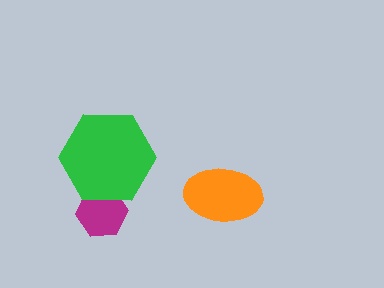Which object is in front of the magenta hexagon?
The green hexagon is in front of the magenta hexagon.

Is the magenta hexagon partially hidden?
Yes, it is partially covered by another shape.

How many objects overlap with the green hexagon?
1 object overlaps with the green hexagon.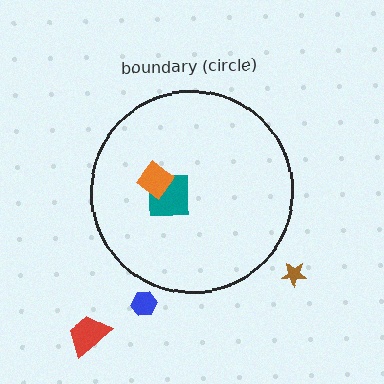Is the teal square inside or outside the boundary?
Inside.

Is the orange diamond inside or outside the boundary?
Inside.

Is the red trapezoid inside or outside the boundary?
Outside.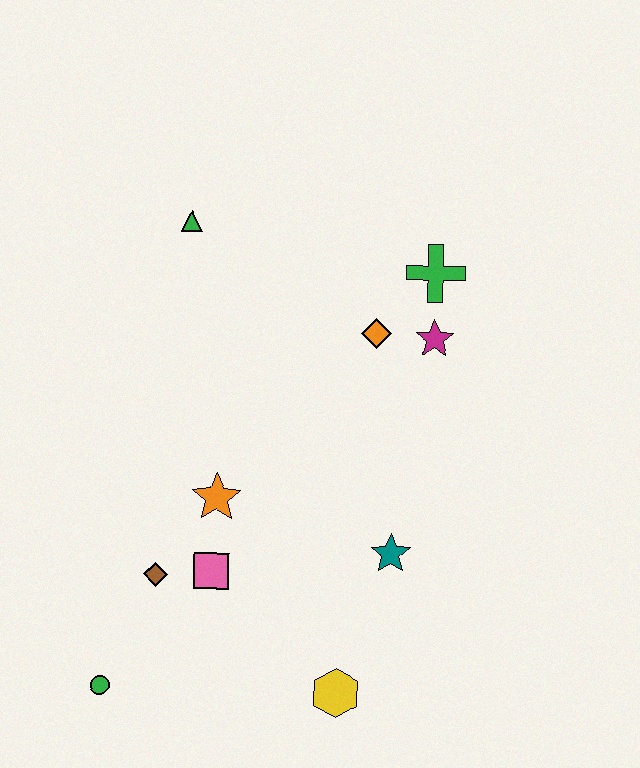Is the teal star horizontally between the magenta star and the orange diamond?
Yes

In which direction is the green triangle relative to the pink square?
The green triangle is above the pink square.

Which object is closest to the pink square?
The brown diamond is closest to the pink square.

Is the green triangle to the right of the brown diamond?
Yes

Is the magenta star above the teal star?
Yes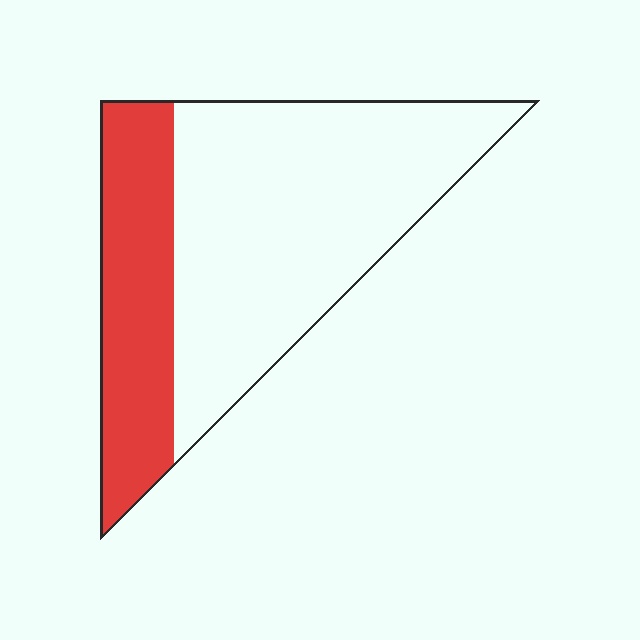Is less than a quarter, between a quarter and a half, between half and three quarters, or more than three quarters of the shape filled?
Between a quarter and a half.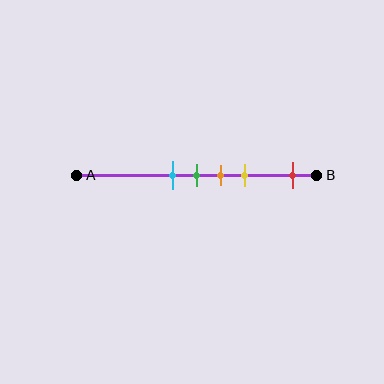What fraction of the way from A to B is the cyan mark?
The cyan mark is approximately 40% (0.4) of the way from A to B.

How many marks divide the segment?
There are 5 marks dividing the segment.